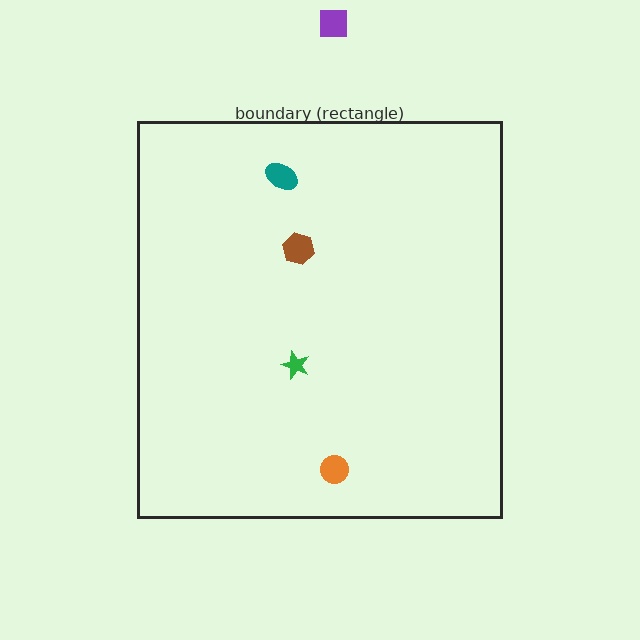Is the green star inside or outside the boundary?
Inside.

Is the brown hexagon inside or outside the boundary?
Inside.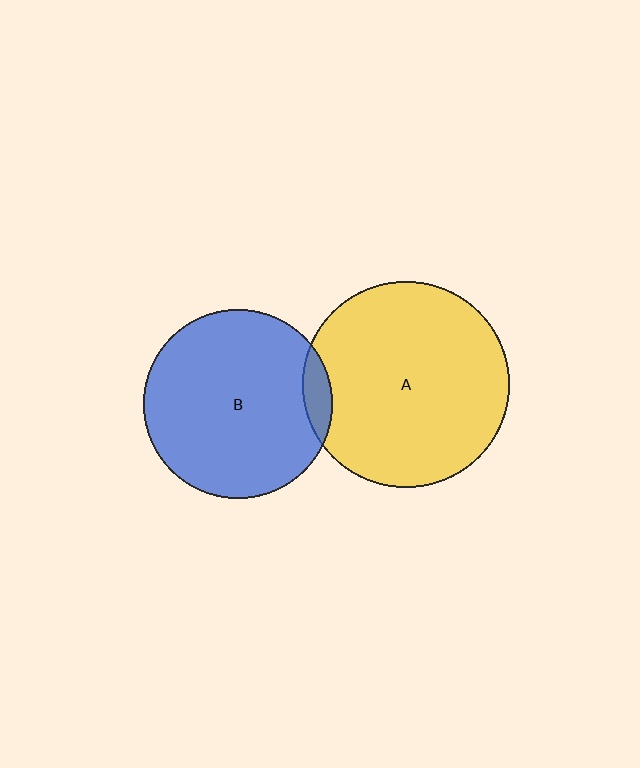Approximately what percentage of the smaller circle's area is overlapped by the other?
Approximately 5%.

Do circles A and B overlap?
Yes.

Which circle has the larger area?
Circle A (yellow).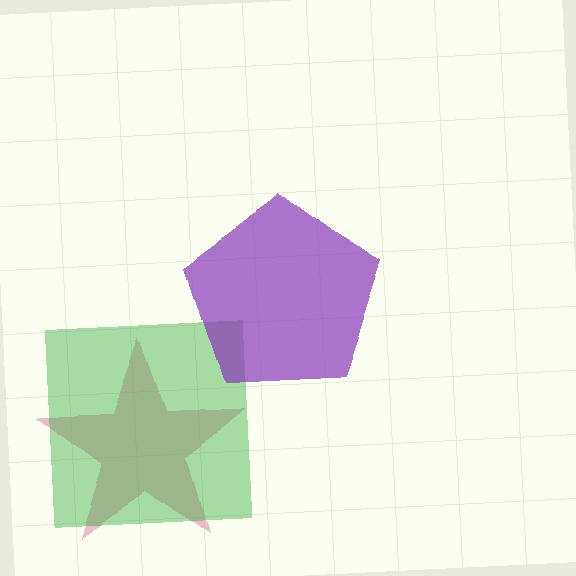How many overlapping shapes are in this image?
There are 3 overlapping shapes in the image.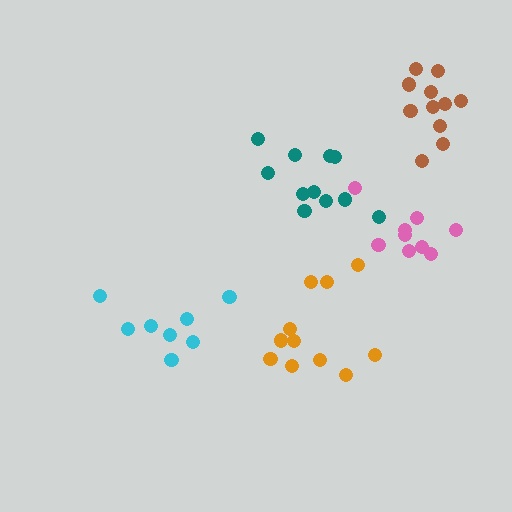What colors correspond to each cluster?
The clusters are colored: pink, teal, cyan, orange, brown.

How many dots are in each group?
Group 1: 9 dots, Group 2: 11 dots, Group 3: 8 dots, Group 4: 11 dots, Group 5: 11 dots (50 total).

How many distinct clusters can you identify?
There are 5 distinct clusters.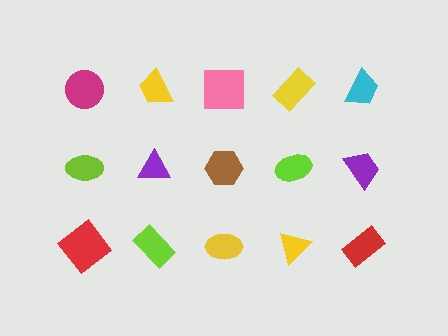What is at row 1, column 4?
A yellow rectangle.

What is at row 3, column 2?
A lime rectangle.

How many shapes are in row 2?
5 shapes.